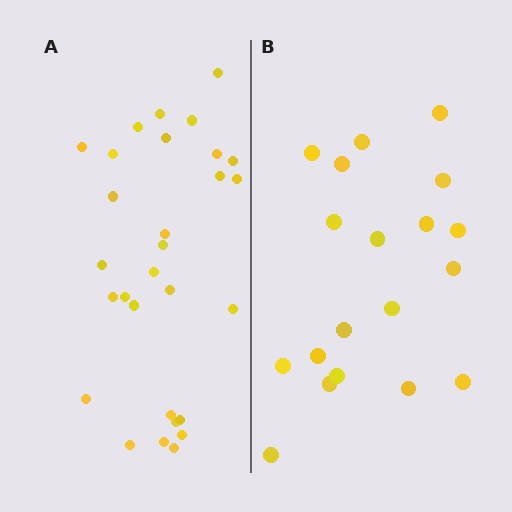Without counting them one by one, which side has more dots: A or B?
Region A (the left region) has more dots.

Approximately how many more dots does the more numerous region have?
Region A has roughly 10 or so more dots than region B.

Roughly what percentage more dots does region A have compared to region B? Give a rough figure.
About 55% more.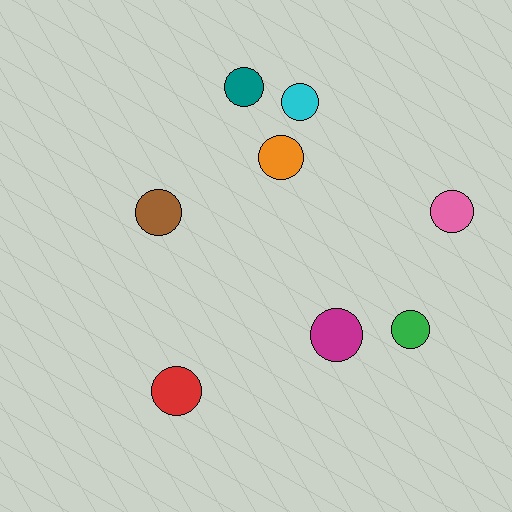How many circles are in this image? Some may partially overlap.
There are 8 circles.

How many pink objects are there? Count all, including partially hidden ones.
There is 1 pink object.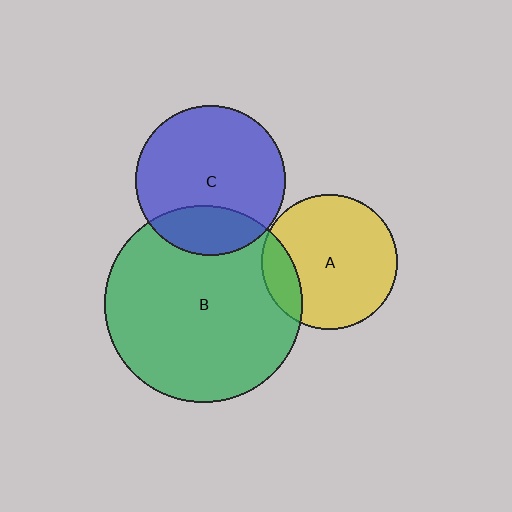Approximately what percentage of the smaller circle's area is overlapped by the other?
Approximately 15%.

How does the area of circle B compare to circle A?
Approximately 2.1 times.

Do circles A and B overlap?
Yes.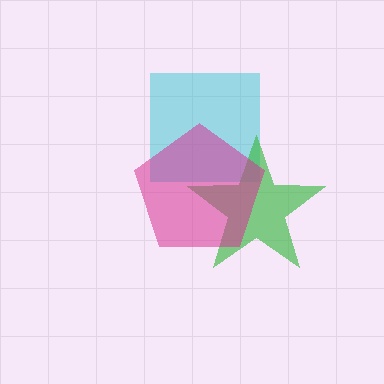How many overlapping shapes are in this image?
There are 3 overlapping shapes in the image.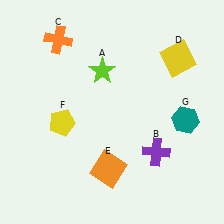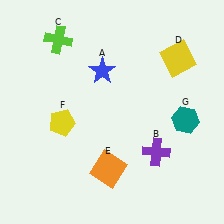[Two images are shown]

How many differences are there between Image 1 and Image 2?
There are 2 differences between the two images.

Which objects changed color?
A changed from lime to blue. C changed from orange to lime.